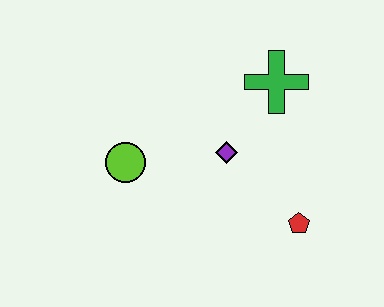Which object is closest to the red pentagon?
The purple diamond is closest to the red pentagon.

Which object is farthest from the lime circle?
The red pentagon is farthest from the lime circle.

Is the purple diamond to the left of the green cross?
Yes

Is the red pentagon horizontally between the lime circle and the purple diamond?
No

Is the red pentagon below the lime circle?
Yes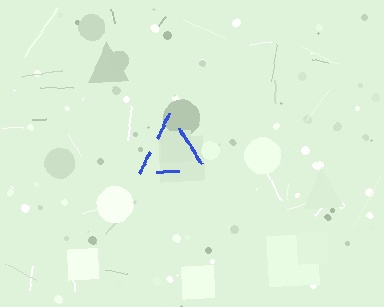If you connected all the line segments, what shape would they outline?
They would outline a triangle.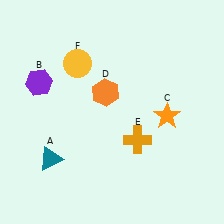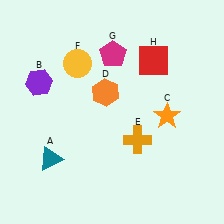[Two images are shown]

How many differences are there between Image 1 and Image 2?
There are 2 differences between the two images.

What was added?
A magenta pentagon (G), a red square (H) were added in Image 2.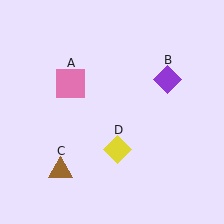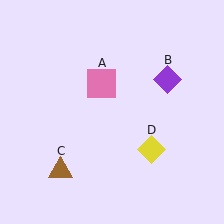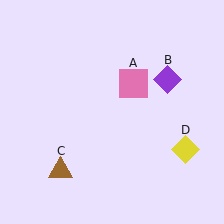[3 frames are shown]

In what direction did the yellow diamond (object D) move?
The yellow diamond (object D) moved right.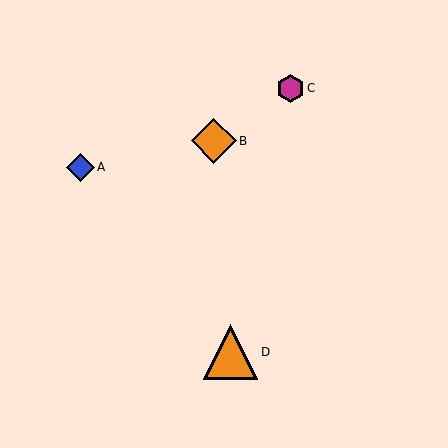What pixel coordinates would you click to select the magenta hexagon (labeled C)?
Click at (290, 88) to select the magenta hexagon C.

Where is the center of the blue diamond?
The center of the blue diamond is at (81, 167).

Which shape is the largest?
The orange triangle (labeled D) is the largest.